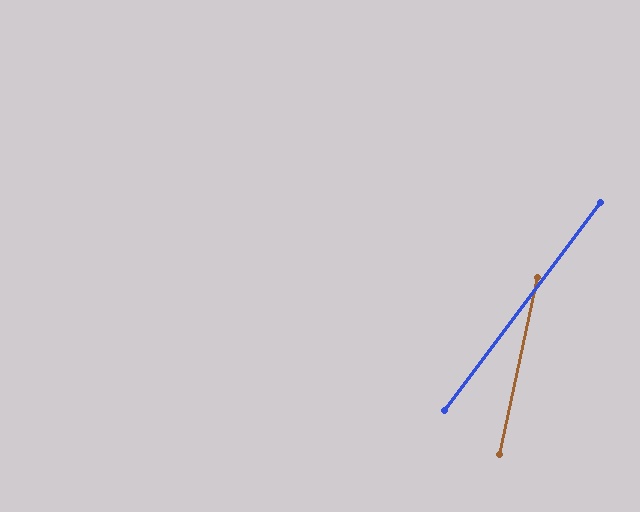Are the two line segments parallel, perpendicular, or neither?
Neither parallel nor perpendicular — they differ by about 25°.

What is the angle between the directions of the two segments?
Approximately 25 degrees.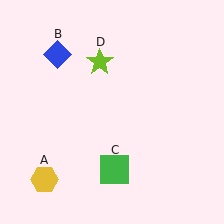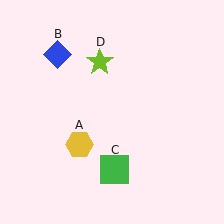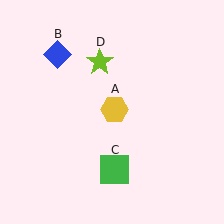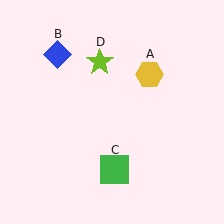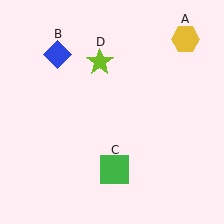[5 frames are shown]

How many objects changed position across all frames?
1 object changed position: yellow hexagon (object A).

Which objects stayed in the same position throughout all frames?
Blue diamond (object B) and green square (object C) and lime star (object D) remained stationary.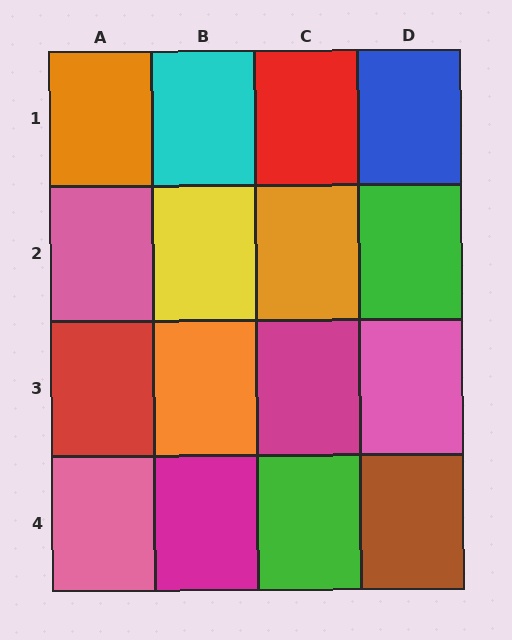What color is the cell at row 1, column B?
Cyan.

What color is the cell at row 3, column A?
Red.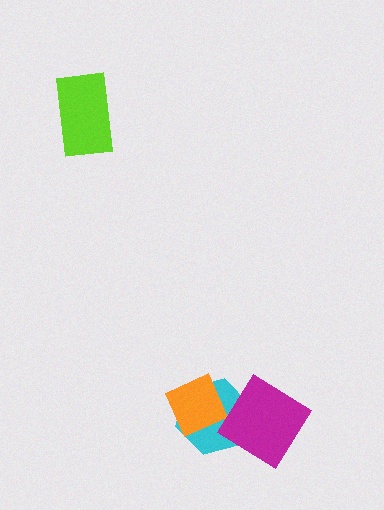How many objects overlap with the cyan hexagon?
2 objects overlap with the cyan hexagon.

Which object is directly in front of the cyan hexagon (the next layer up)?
The orange diamond is directly in front of the cyan hexagon.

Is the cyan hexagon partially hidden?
Yes, it is partially covered by another shape.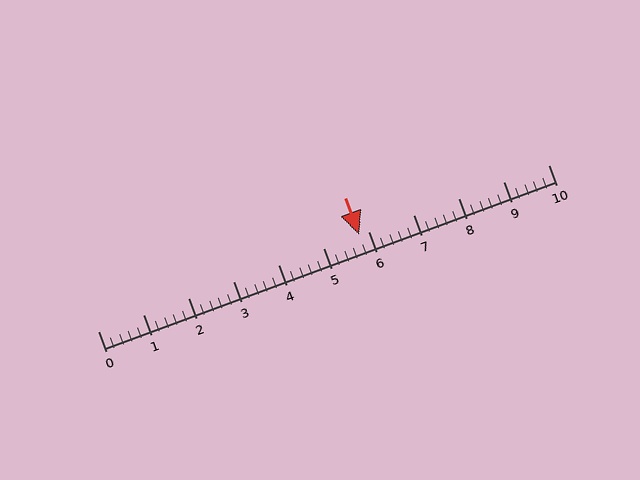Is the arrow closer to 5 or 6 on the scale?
The arrow is closer to 6.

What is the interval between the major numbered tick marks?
The major tick marks are spaced 1 units apart.